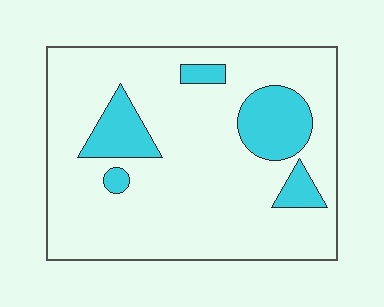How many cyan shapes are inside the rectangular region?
5.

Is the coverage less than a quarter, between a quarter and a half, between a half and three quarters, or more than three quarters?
Less than a quarter.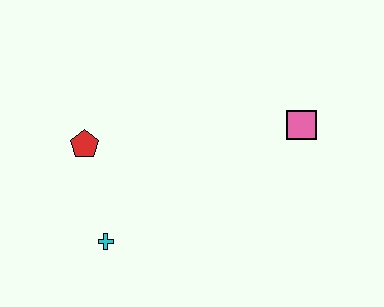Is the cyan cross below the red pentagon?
Yes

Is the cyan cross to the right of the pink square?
No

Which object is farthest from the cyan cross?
The pink square is farthest from the cyan cross.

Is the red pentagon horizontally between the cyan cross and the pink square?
No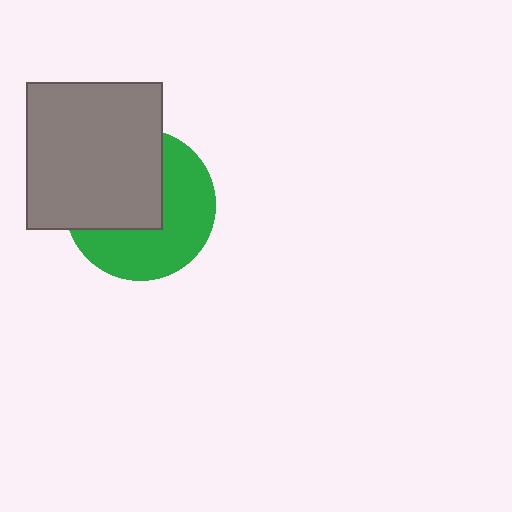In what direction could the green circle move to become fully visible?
The green circle could move toward the lower-right. That would shift it out from behind the gray rectangle entirely.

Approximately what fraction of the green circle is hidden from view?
Roughly 48% of the green circle is hidden behind the gray rectangle.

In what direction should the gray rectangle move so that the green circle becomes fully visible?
The gray rectangle should move toward the upper-left. That is the shortest direction to clear the overlap and leave the green circle fully visible.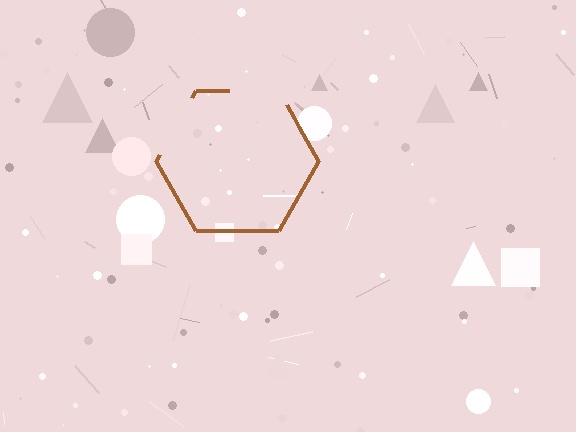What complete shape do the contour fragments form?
The contour fragments form a hexagon.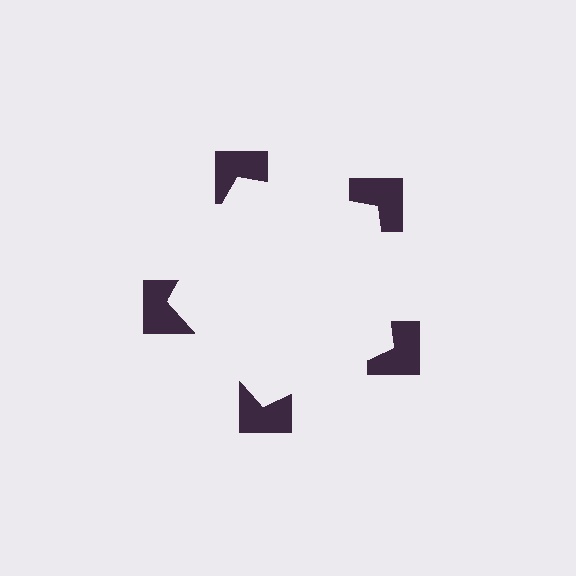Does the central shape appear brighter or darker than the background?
It typically appears slightly brighter than the background, even though no actual brightness change is drawn.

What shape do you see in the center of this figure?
An illusory pentagon — its edges are inferred from the aligned wedge cuts in the notched squares, not physically drawn.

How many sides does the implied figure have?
5 sides.